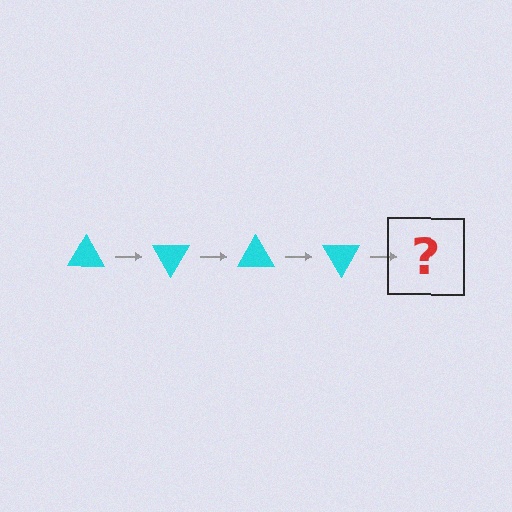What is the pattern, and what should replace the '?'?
The pattern is that the triangle rotates 60 degrees each step. The '?' should be a cyan triangle rotated 240 degrees.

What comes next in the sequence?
The next element should be a cyan triangle rotated 240 degrees.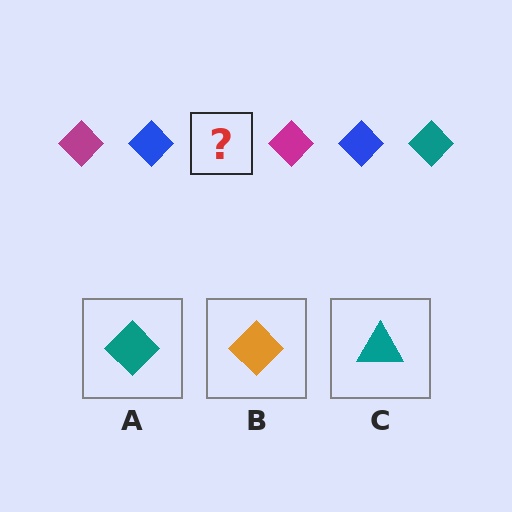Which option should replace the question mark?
Option A.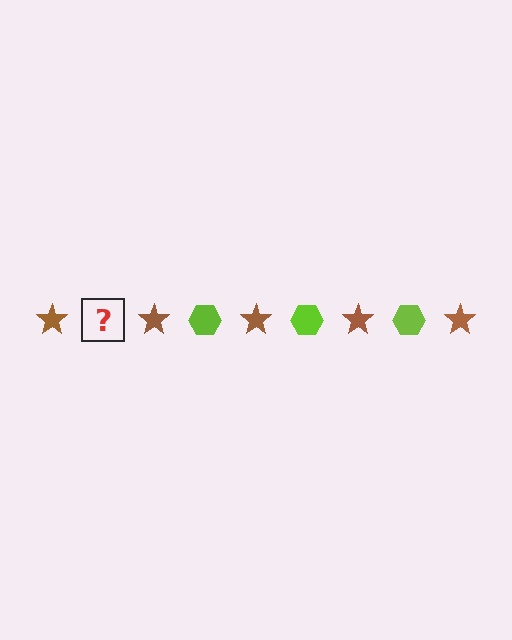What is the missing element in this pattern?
The missing element is a lime hexagon.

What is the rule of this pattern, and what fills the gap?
The rule is that the pattern alternates between brown star and lime hexagon. The gap should be filled with a lime hexagon.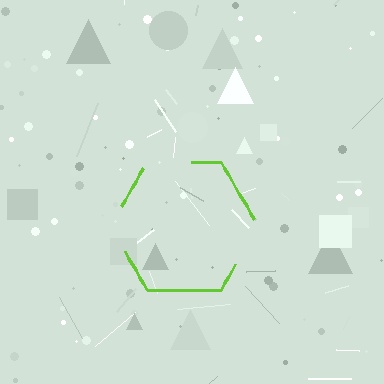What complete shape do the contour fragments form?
The contour fragments form a hexagon.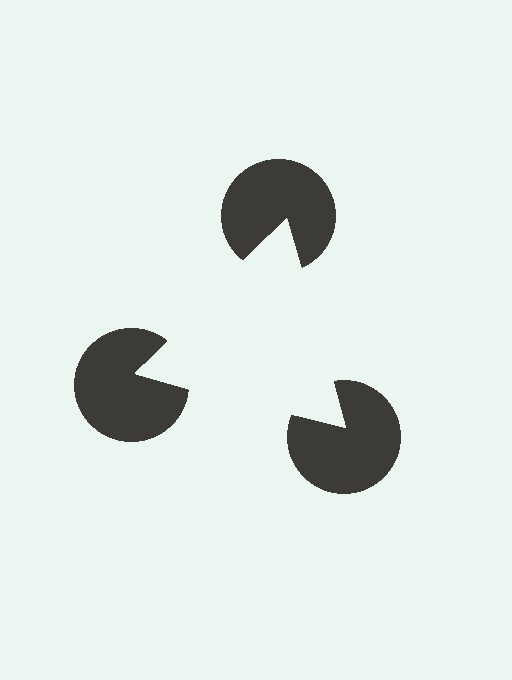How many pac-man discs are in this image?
There are 3 — one at each vertex of the illusory triangle.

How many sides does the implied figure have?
3 sides.